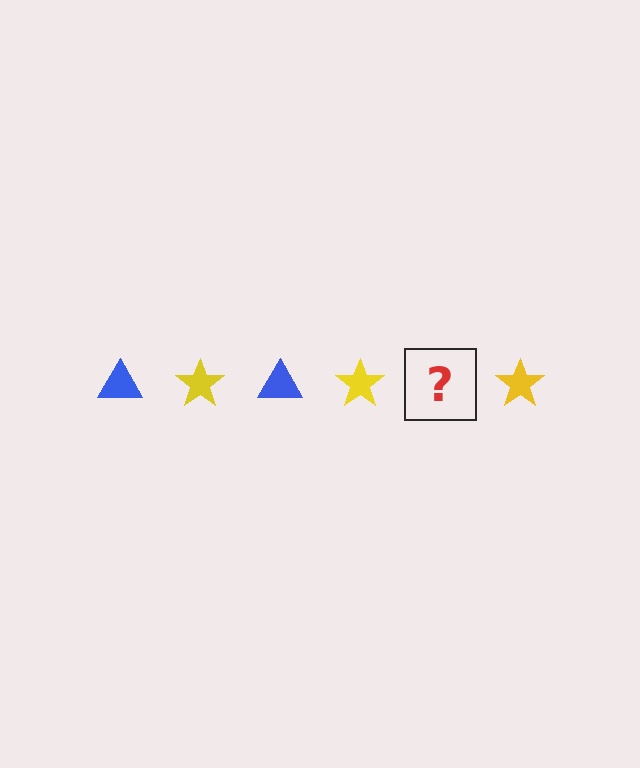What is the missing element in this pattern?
The missing element is a blue triangle.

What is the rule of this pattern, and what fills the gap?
The rule is that the pattern alternates between blue triangle and yellow star. The gap should be filled with a blue triangle.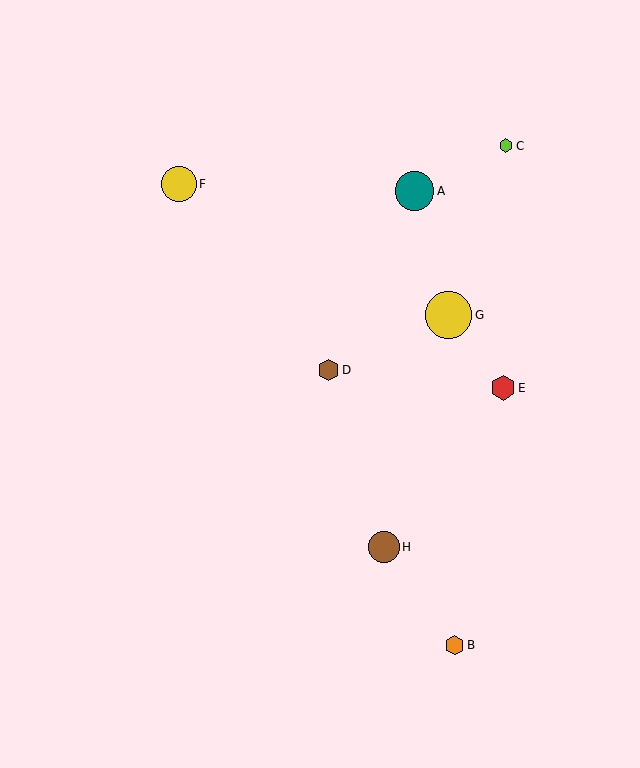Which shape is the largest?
The yellow circle (labeled G) is the largest.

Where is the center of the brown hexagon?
The center of the brown hexagon is at (329, 370).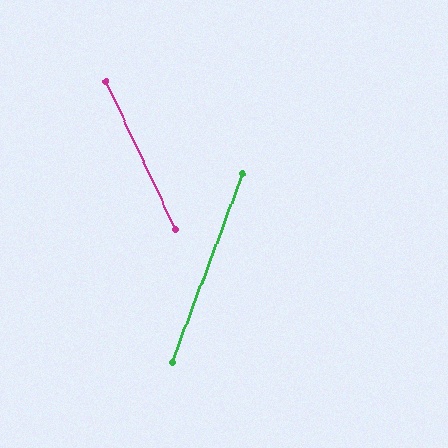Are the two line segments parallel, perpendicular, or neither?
Neither parallel nor perpendicular — they differ by about 46°.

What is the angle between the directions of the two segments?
Approximately 46 degrees.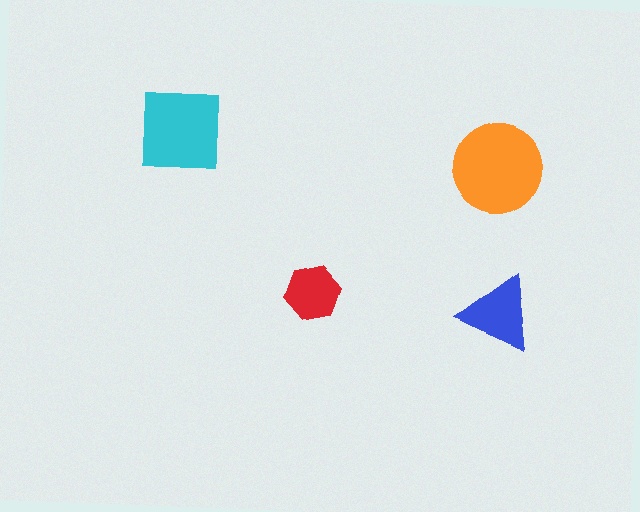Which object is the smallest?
The red hexagon.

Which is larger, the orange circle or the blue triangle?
The orange circle.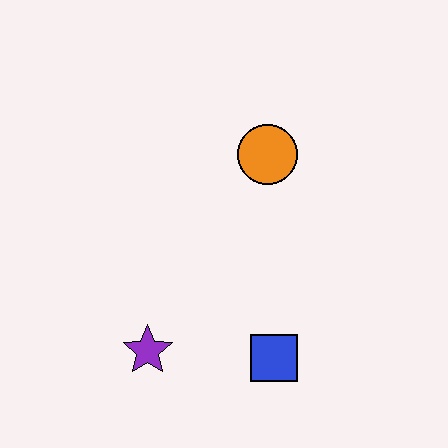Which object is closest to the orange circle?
The blue square is closest to the orange circle.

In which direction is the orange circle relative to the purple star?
The orange circle is above the purple star.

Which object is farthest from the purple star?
The orange circle is farthest from the purple star.